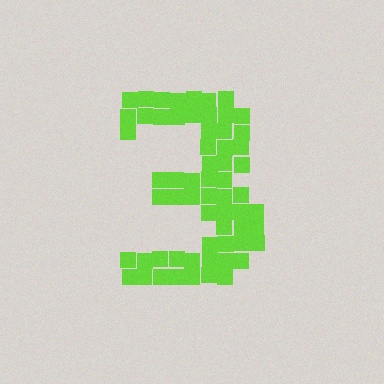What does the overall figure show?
The overall figure shows the digit 3.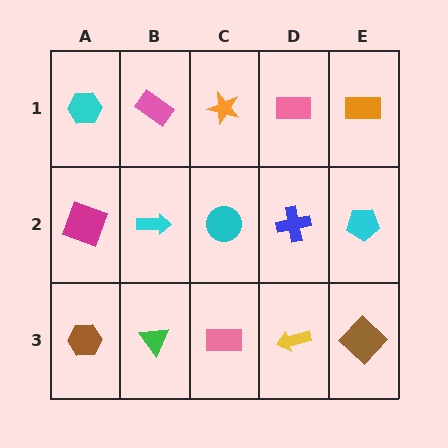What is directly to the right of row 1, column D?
An orange rectangle.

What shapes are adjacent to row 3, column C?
A cyan circle (row 2, column C), a green triangle (row 3, column B), a yellow arrow (row 3, column D).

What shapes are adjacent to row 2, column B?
A pink rectangle (row 1, column B), a green triangle (row 3, column B), a magenta square (row 2, column A), a cyan circle (row 2, column C).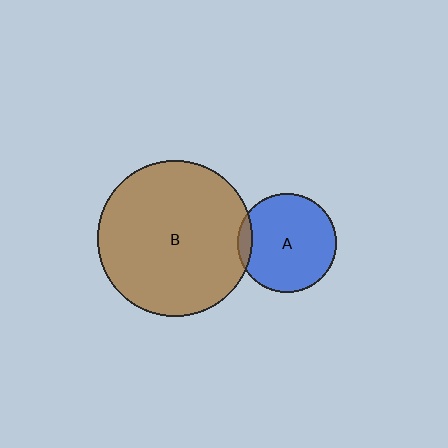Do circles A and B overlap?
Yes.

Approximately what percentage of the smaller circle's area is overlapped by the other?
Approximately 5%.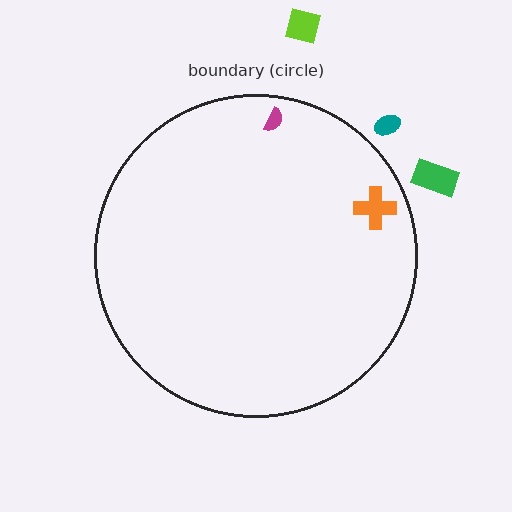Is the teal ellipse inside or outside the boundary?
Outside.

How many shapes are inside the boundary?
2 inside, 3 outside.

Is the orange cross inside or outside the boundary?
Inside.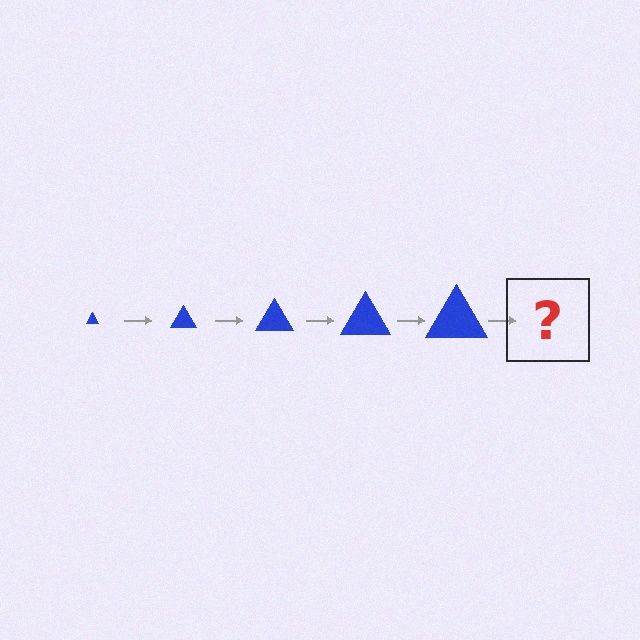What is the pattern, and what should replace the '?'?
The pattern is that the triangle gets progressively larger each step. The '?' should be a blue triangle, larger than the previous one.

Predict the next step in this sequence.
The next step is a blue triangle, larger than the previous one.